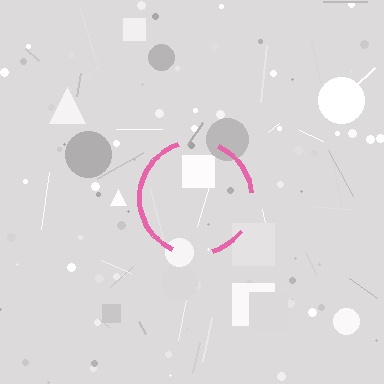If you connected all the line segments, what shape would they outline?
They would outline a circle.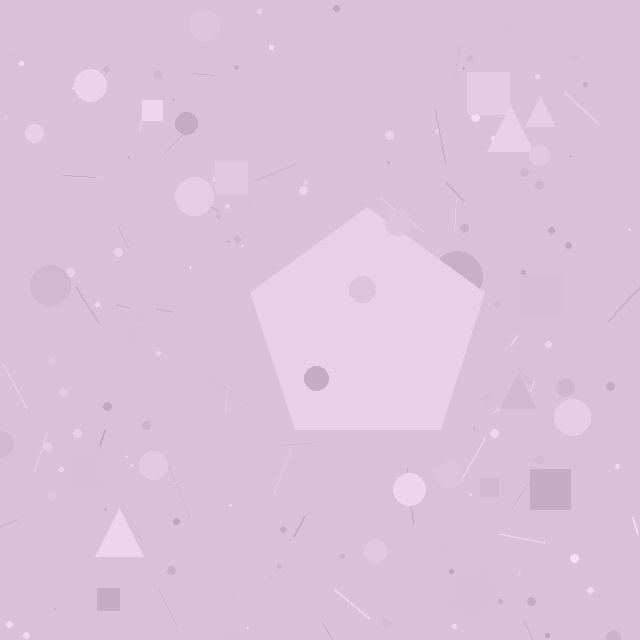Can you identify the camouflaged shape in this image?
The camouflaged shape is a pentagon.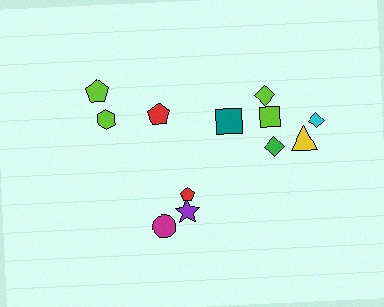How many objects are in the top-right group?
There are 6 objects.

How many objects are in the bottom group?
There are 3 objects.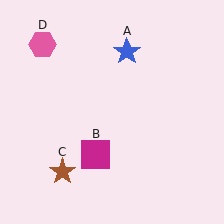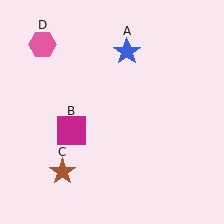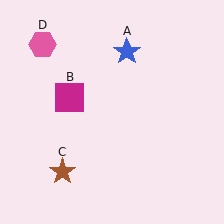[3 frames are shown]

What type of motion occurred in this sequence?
The magenta square (object B) rotated clockwise around the center of the scene.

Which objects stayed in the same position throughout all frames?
Blue star (object A) and brown star (object C) and pink hexagon (object D) remained stationary.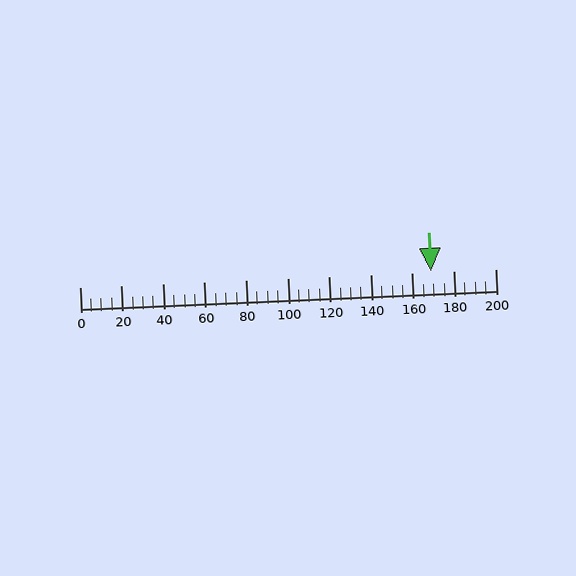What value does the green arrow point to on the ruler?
The green arrow points to approximately 169.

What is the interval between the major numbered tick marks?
The major tick marks are spaced 20 units apart.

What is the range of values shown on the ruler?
The ruler shows values from 0 to 200.